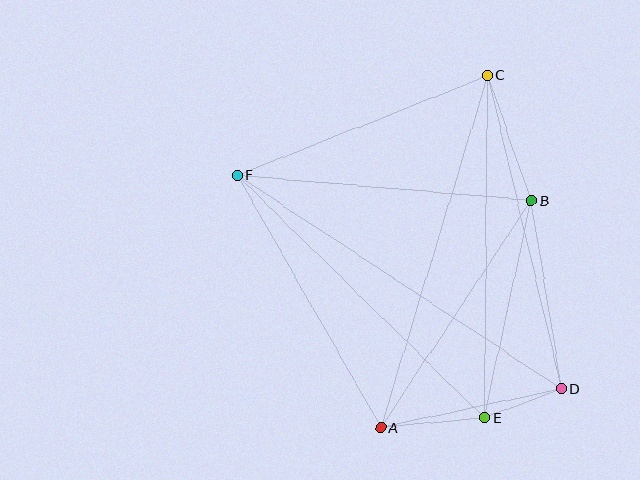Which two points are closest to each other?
Points D and E are closest to each other.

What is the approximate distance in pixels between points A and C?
The distance between A and C is approximately 368 pixels.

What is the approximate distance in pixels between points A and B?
The distance between A and B is approximately 273 pixels.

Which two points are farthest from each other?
Points D and F are farthest from each other.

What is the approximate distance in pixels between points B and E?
The distance between B and E is approximately 223 pixels.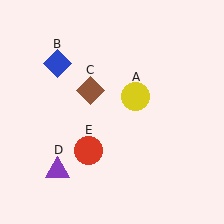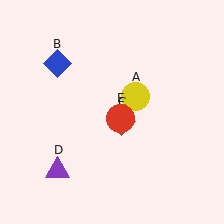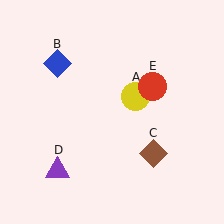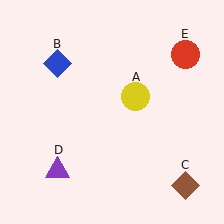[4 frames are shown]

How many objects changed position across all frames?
2 objects changed position: brown diamond (object C), red circle (object E).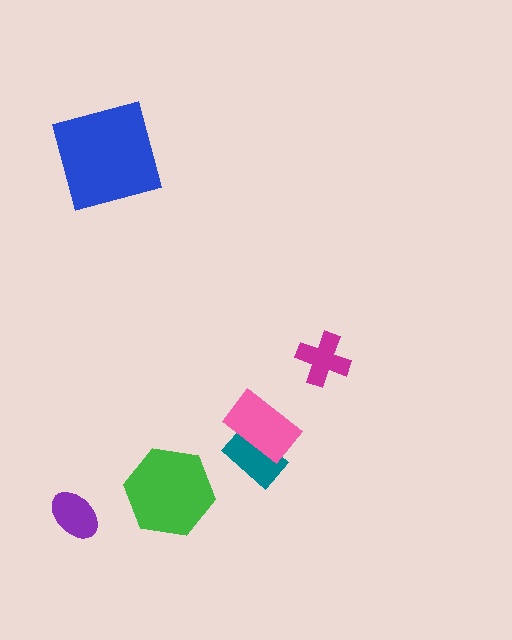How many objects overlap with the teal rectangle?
1 object overlaps with the teal rectangle.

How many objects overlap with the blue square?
0 objects overlap with the blue square.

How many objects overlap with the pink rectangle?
1 object overlaps with the pink rectangle.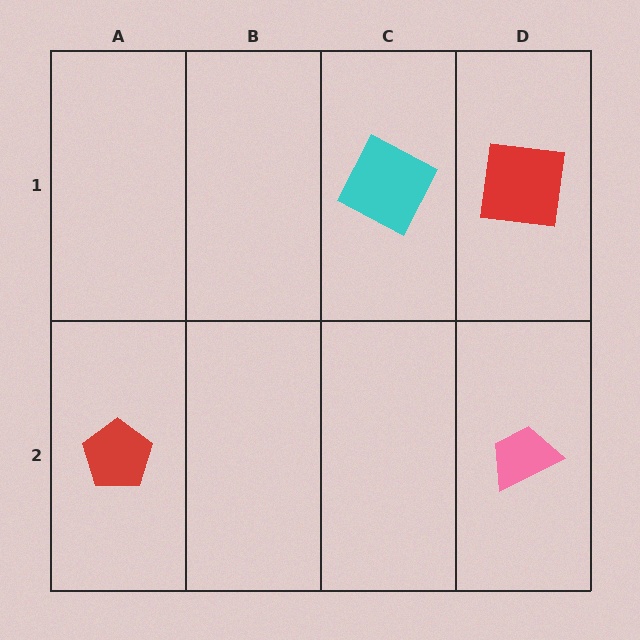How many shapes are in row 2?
2 shapes.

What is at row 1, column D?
A red square.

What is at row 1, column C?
A cyan square.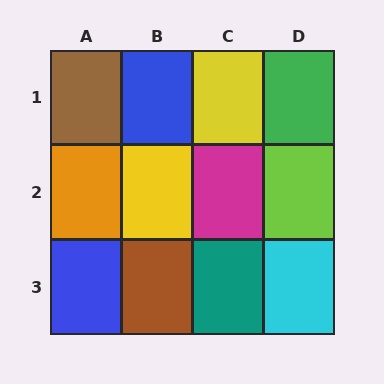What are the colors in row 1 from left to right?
Brown, blue, yellow, green.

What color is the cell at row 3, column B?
Brown.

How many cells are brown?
2 cells are brown.